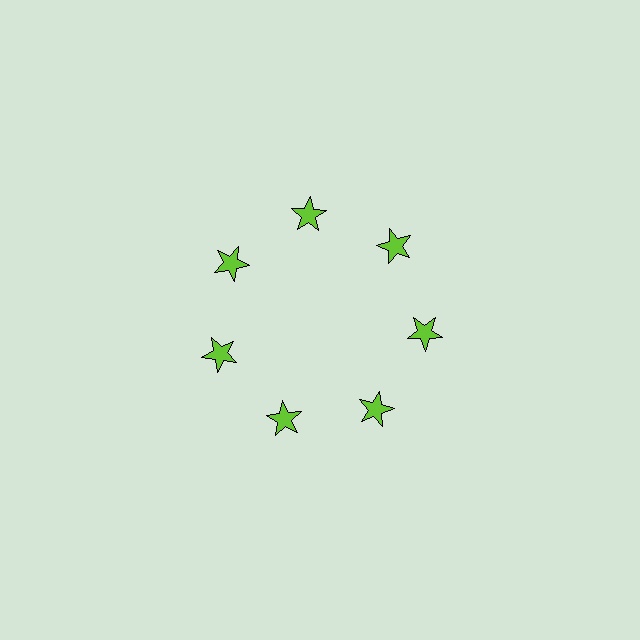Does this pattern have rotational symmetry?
Yes, this pattern has 7-fold rotational symmetry. It looks the same after rotating 51 degrees around the center.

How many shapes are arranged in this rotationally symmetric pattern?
There are 7 shapes, arranged in 7 groups of 1.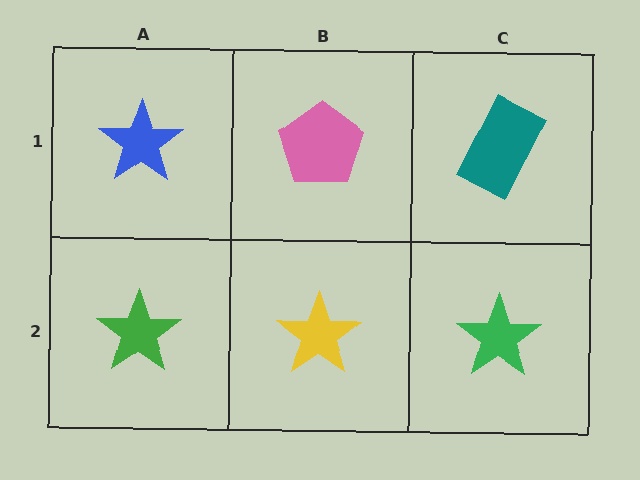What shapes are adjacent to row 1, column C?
A green star (row 2, column C), a pink pentagon (row 1, column B).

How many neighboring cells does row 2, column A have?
2.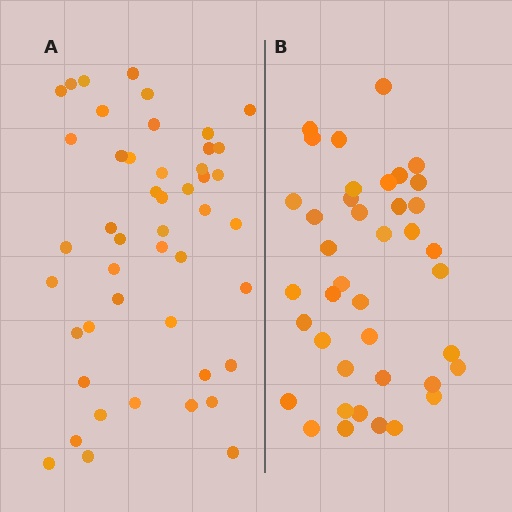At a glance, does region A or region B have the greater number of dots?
Region A (the left region) has more dots.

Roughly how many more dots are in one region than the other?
Region A has roughly 8 or so more dots than region B.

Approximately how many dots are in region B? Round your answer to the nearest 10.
About 40 dots.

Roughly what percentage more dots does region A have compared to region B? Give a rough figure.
About 20% more.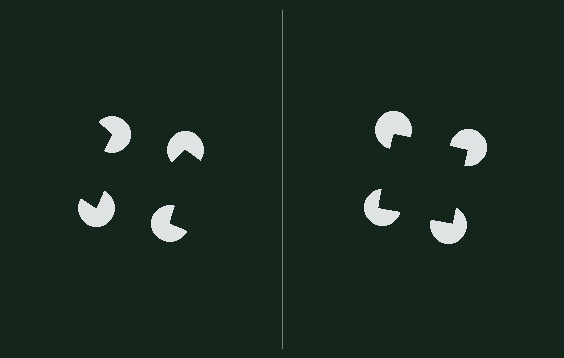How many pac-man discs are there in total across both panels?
8 — 4 on each side.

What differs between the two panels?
The pac-man discs are positioned identically on both sides; only the wedge orientations differ. On the right they align to a square; on the left they are misaligned.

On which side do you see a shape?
An illusory square appears on the right side. On the left side the wedge cuts are rotated, so no coherent shape forms.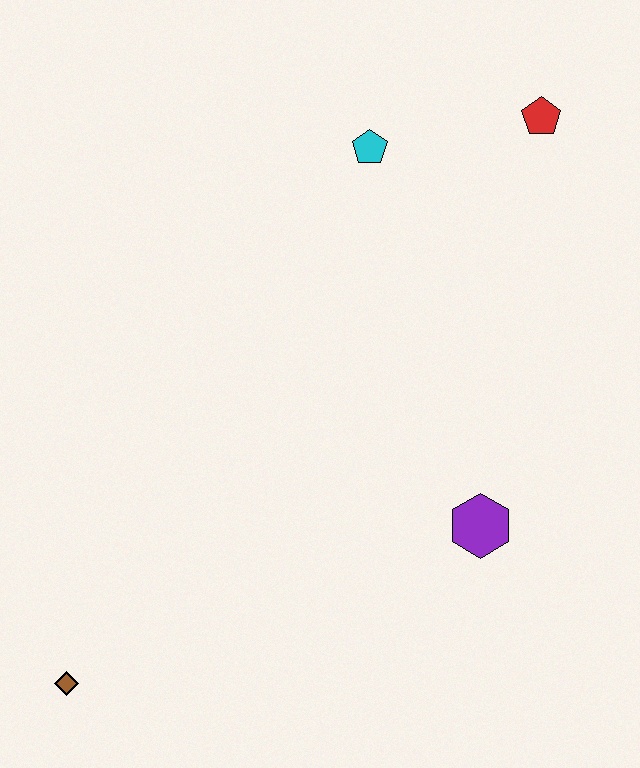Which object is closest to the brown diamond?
The purple hexagon is closest to the brown diamond.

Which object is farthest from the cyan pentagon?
The brown diamond is farthest from the cyan pentagon.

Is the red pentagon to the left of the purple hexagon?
No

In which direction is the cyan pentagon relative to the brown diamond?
The cyan pentagon is above the brown diamond.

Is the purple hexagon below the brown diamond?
No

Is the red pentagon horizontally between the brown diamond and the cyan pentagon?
No